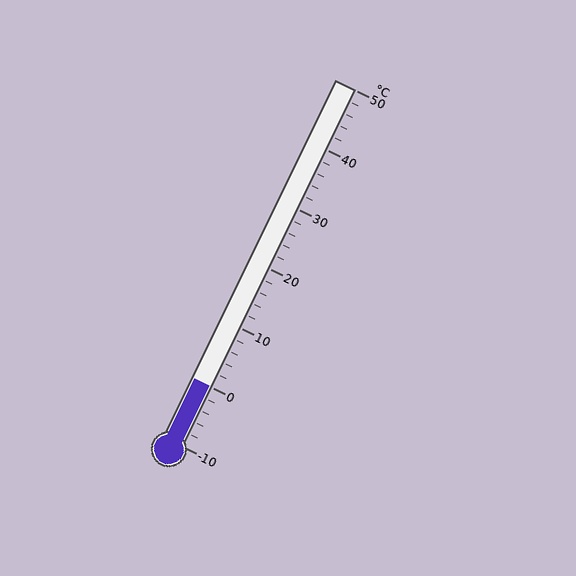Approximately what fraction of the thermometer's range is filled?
The thermometer is filled to approximately 15% of its range.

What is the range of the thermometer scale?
The thermometer scale ranges from -10°C to 50°C.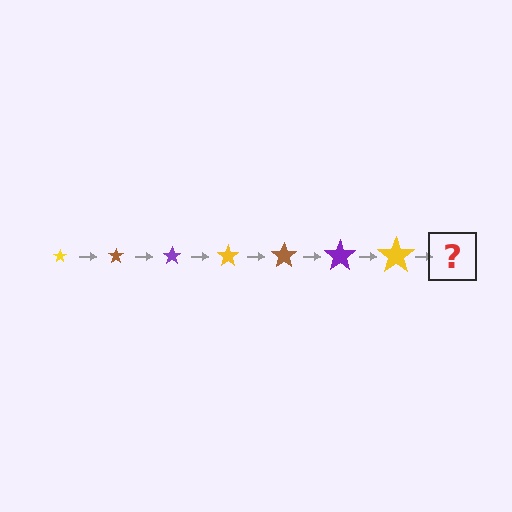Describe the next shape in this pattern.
It should be a brown star, larger than the previous one.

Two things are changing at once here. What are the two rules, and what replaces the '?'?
The two rules are that the star grows larger each step and the color cycles through yellow, brown, and purple. The '?' should be a brown star, larger than the previous one.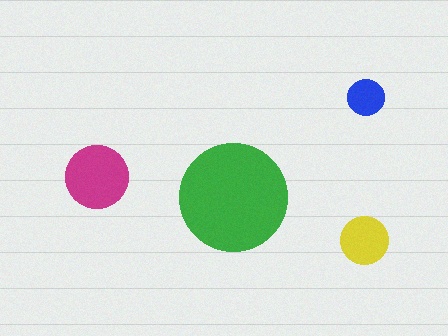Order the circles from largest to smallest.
the green one, the magenta one, the yellow one, the blue one.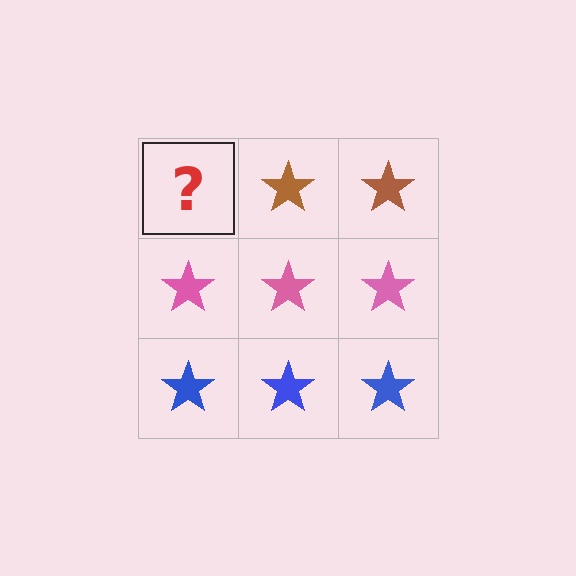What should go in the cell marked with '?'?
The missing cell should contain a brown star.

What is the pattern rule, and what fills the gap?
The rule is that each row has a consistent color. The gap should be filled with a brown star.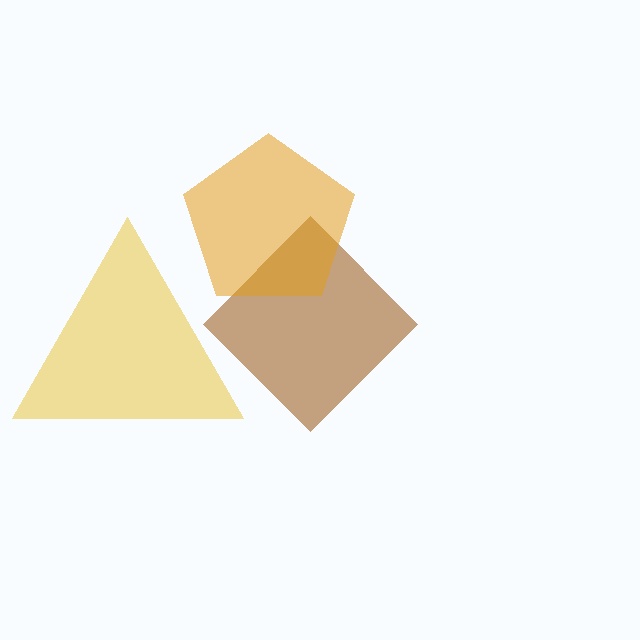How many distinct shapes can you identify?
There are 3 distinct shapes: a brown diamond, a yellow triangle, an orange pentagon.